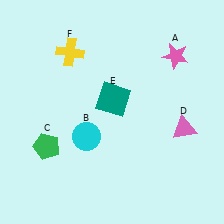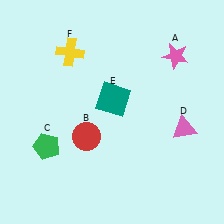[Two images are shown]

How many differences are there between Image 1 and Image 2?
There is 1 difference between the two images.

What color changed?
The circle (B) changed from cyan in Image 1 to red in Image 2.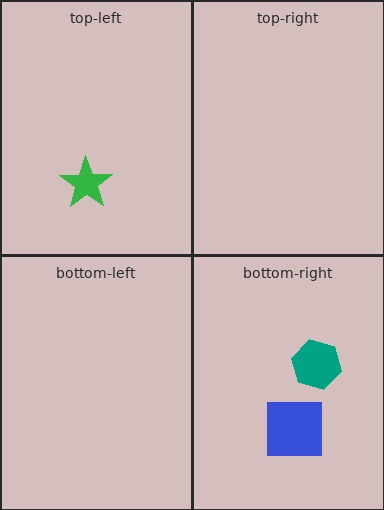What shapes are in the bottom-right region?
The blue square, the teal hexagon.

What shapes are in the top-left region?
The green star.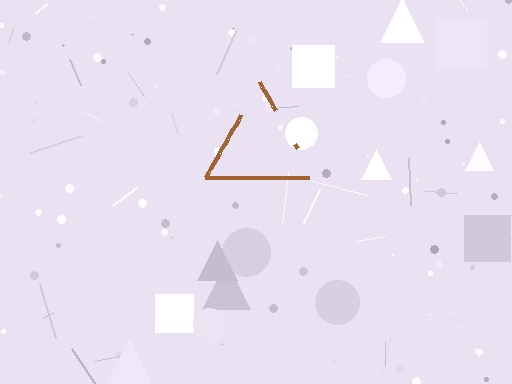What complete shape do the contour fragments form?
The contour fragments form a triangle.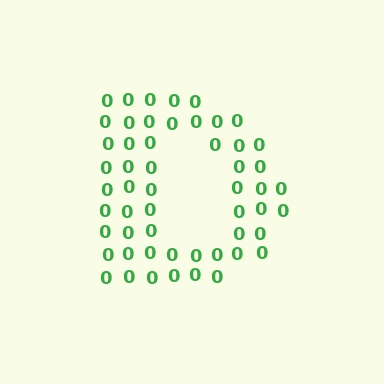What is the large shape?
The large shape is the letter D.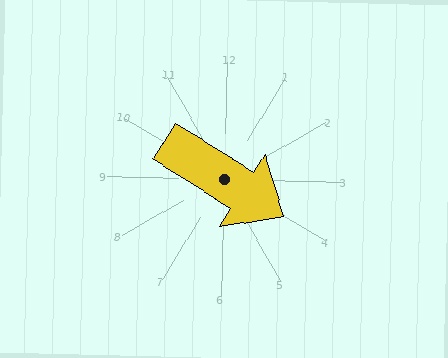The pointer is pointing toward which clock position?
Roughly 4 o'clock.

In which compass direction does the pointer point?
Southeast.